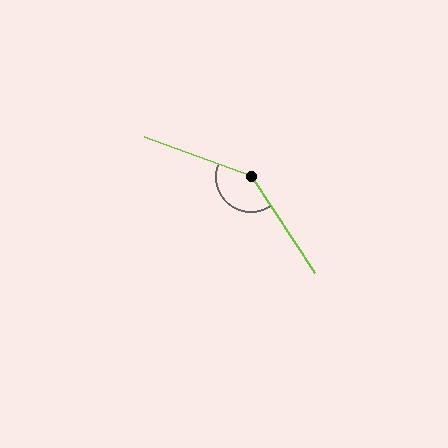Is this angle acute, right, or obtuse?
It is obtuse.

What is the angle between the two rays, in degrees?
Approximately 143 degrees.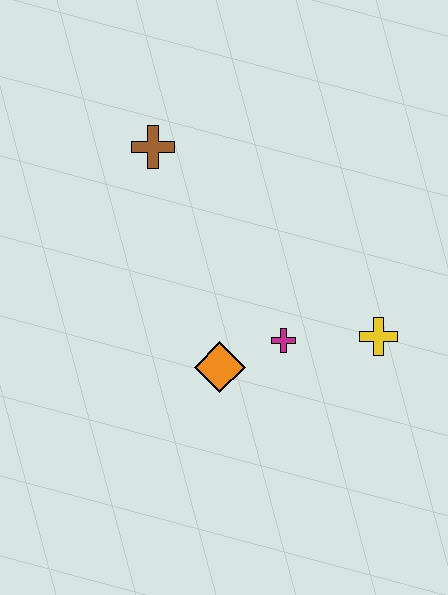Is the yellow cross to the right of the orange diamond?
Yes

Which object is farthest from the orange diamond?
The brown cross is farthest from the orange diamond.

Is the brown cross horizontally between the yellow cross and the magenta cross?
No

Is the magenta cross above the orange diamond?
Yes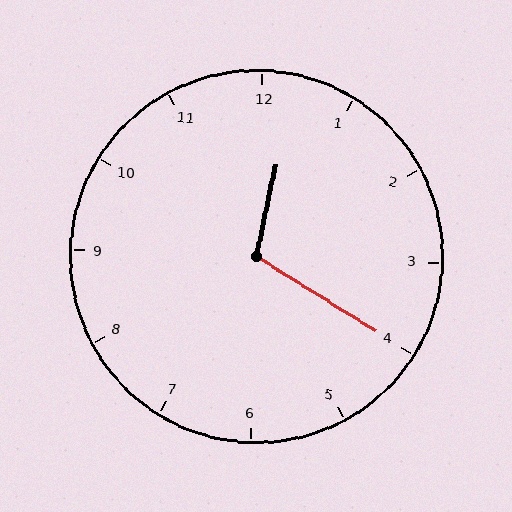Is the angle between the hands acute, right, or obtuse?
It is obtuse.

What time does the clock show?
12:20.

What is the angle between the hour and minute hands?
Approximately 110 degrees.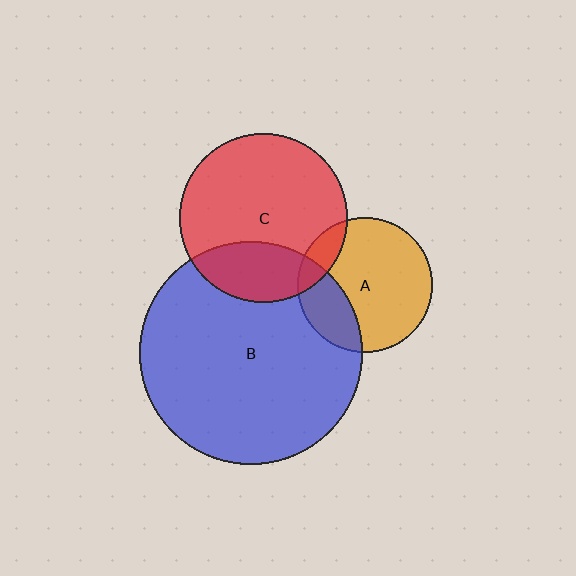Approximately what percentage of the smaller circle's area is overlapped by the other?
Approximately 25%.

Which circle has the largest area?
Circle B (blue).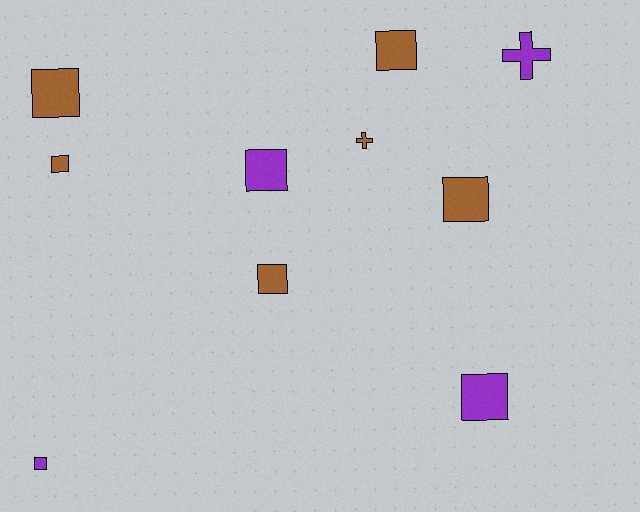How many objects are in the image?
There are 10 objects.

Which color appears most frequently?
Brown, with 6 objects.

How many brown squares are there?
There are 5 brown squares.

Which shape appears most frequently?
Square, with 8 objects.